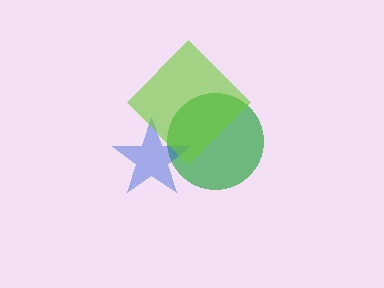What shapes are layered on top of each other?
The layered shapes are: a green circle, a blue star, a lime diamond.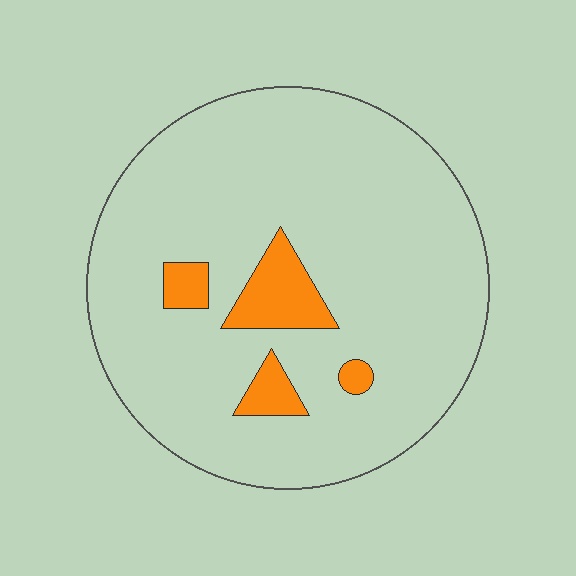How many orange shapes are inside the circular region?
4.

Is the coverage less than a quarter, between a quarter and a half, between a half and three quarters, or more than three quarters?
Less than a quarter.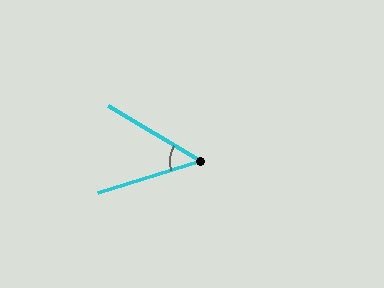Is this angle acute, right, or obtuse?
It is acute.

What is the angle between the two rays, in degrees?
Approximately 48 degrees.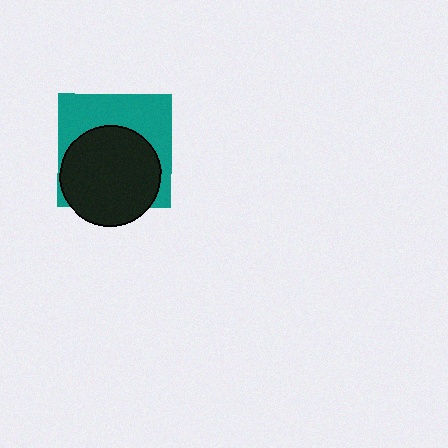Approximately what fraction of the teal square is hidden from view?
Roughly 55% of the teal square is hidden behind the black circle.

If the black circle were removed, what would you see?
You would see the complete teal square.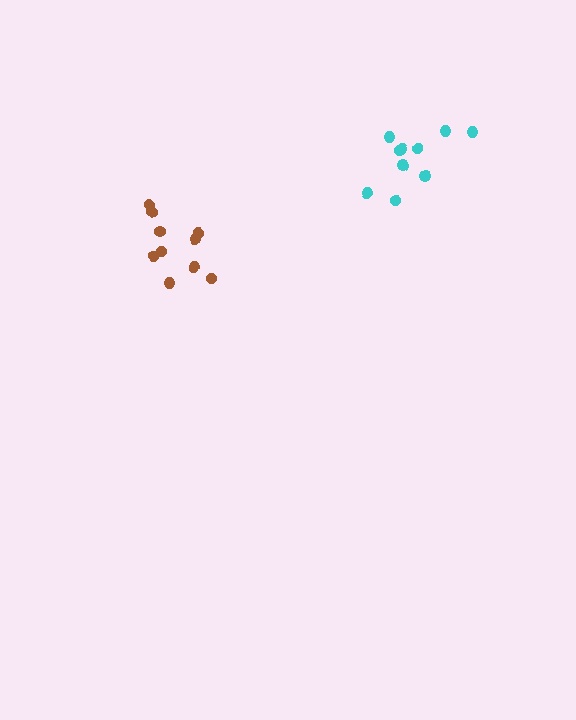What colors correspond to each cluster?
The clusters are colored: brown, cyan.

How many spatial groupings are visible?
There are 2 spatial groupings.